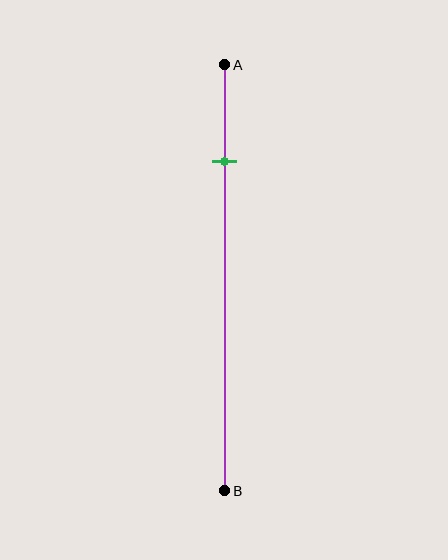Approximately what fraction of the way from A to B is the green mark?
The green mark is approximately 25% of the way from A to B.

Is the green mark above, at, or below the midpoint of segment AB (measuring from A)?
The green mark is above the midpoint of segment AB.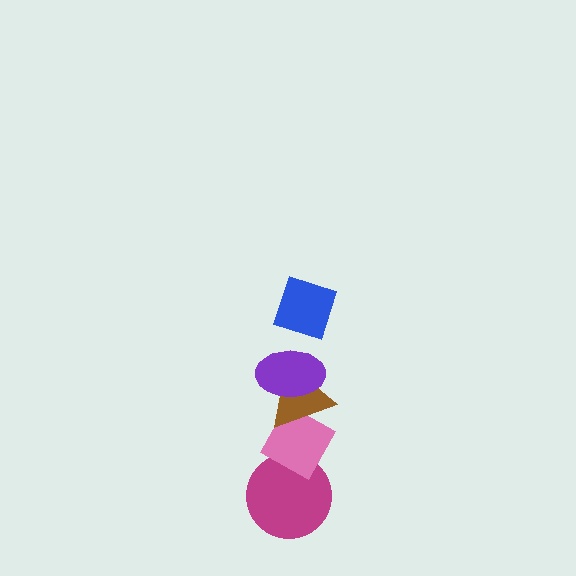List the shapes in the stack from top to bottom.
From top to bottom: the blue diamond, the purple ellipse, the brown triangle, the pink diamond, the magenta circle.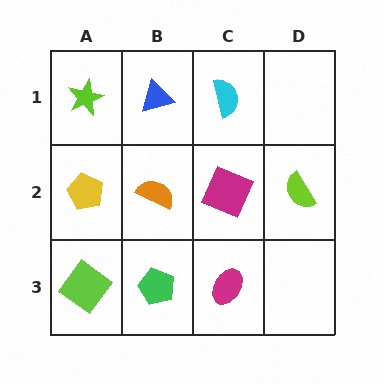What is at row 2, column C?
A magenta square.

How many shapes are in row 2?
4 shapes.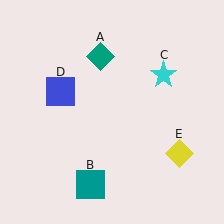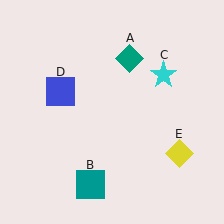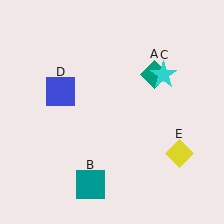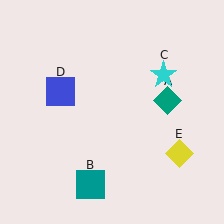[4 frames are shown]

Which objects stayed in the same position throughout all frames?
Teal square (object B) and cyan star (object C) and blue square (object D) and yellow diamond (object E) remained stationary.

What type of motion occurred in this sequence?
The teal diamond (object A) rotated clockwise around the center of the scene.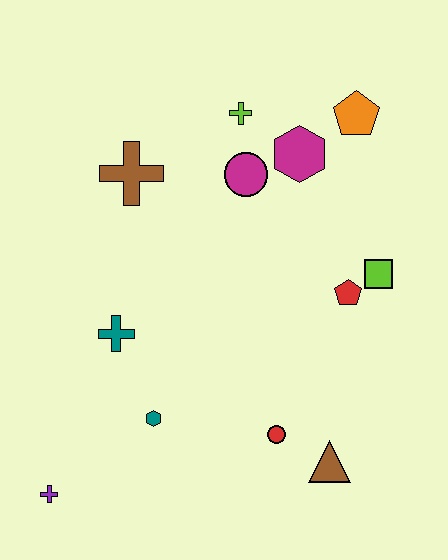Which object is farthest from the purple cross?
The orange pentagon is farthest from the purple cross.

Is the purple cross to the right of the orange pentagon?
No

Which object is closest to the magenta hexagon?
The magenta circle is closest to the magenta hexagon.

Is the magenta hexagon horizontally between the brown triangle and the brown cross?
Yes